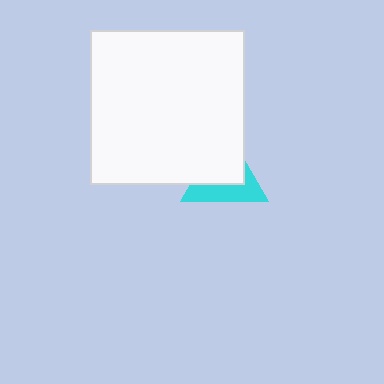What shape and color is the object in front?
The object in front is a white square.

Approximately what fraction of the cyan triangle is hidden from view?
Roughly 58% of the cyan triangle is hidden behind the white square.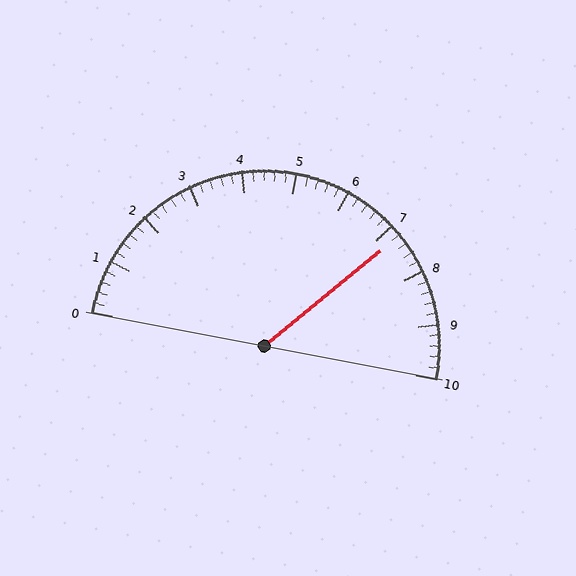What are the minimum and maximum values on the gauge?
The gauge ranges from 0 to 10.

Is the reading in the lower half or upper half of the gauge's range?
The reading is in the upper half of the range (0 to 10).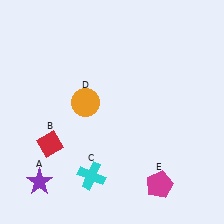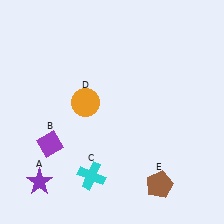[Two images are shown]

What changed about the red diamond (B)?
In Image 1, B is red. In Image 2, it changed to purple.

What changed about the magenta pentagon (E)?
In Image 1, E is magenta. In Image 2, it changed to brown.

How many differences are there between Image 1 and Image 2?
There are 2 differences between the two images.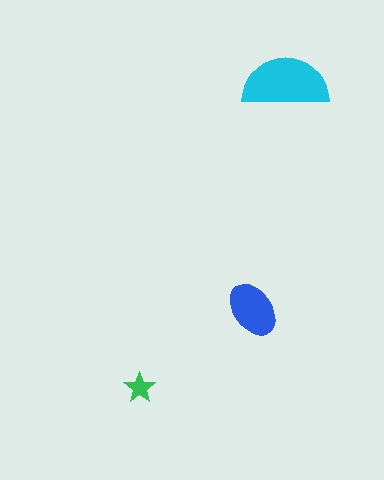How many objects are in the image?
There are 3 objects in the image.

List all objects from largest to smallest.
The cyan semicircle, the blue ellipse, the green star.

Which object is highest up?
The cyan semicircle is topmost.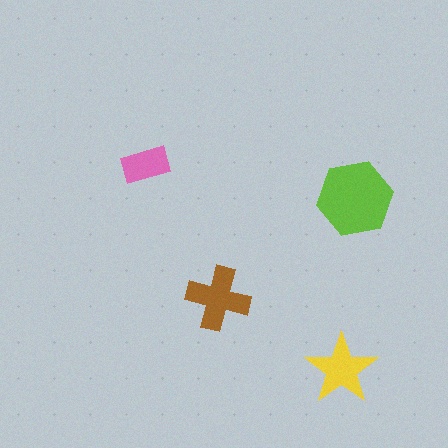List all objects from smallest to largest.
The pink rectangle, the yellow star, the brown cross, the lime hexagon.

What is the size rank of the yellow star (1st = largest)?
3rd.